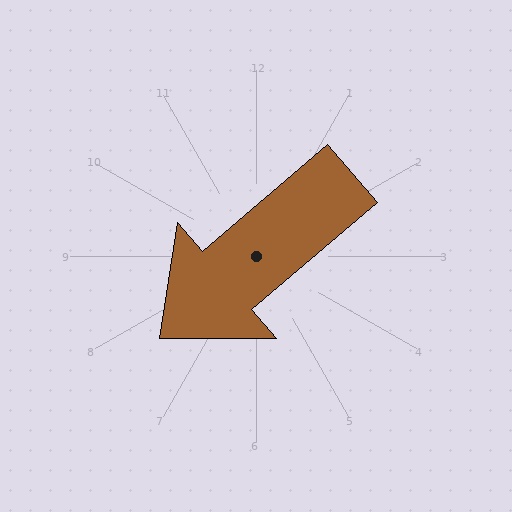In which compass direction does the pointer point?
Southwest.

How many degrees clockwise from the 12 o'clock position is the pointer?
Approximately 229 degrees.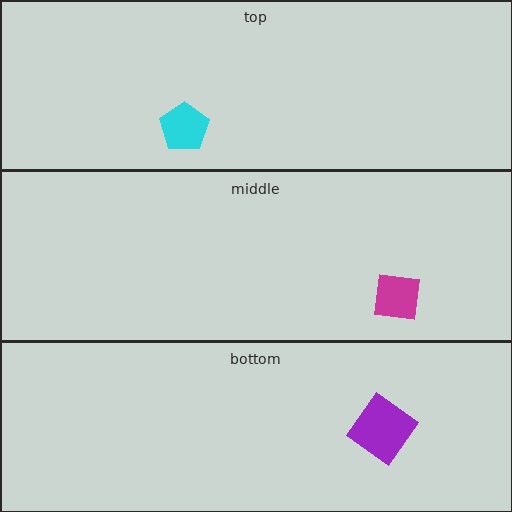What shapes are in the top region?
The cyan pentagon.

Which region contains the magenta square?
The middle region.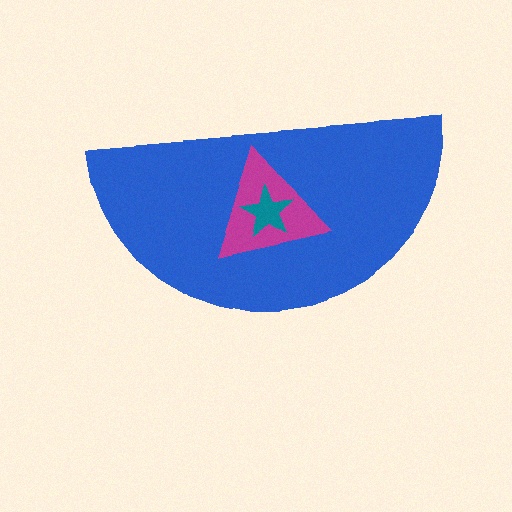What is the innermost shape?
The teal star.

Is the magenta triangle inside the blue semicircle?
Yes.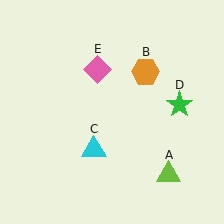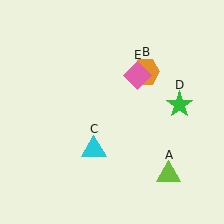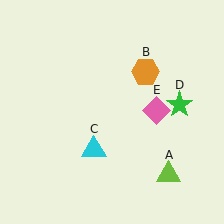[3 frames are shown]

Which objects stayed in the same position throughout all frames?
Lime triangle (object A) and orange hexagon (object B) and cyan triangle (object C) and green star (object D) remained stationary.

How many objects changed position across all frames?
1 object changed position: pink diamond (object E).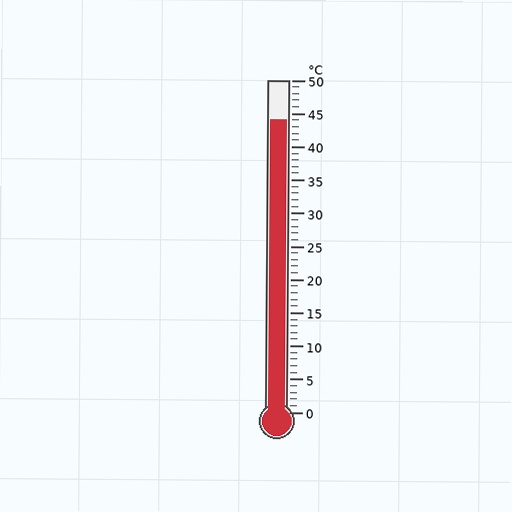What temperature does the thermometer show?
The thermometer shows approximately 44°C.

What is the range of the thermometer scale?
The thermometer scale ranges from 0°C to 50°C.